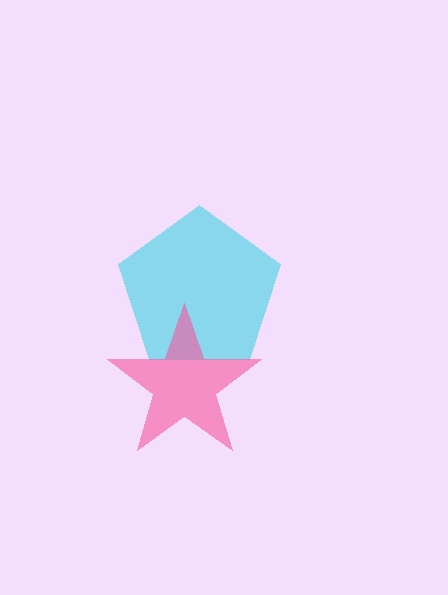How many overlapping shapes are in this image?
There are 2 overlapping shapes in the image.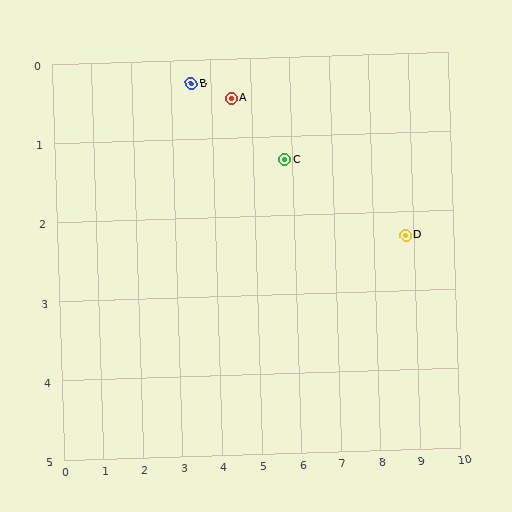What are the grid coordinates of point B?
Point B is at approximately (3.5, 0.3).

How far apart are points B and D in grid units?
Points B and D are about 5.7 grid units apart.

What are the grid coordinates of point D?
Point D is at approximately (8.8, 2.3).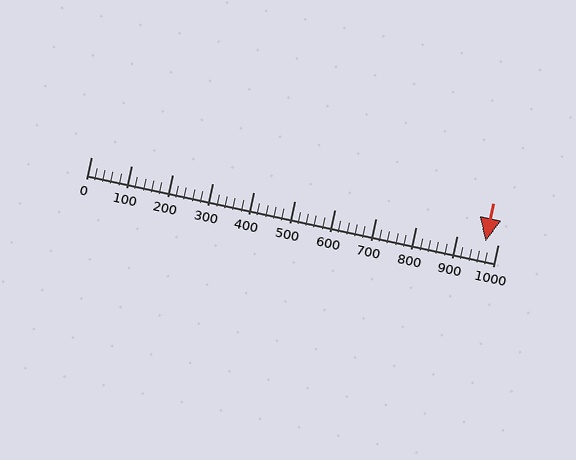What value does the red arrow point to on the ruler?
The red arrow points to approximately 969.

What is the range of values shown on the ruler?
The ruler shows values from 0 to 1000.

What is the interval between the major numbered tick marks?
The major tick marks are spaced 100 units apart.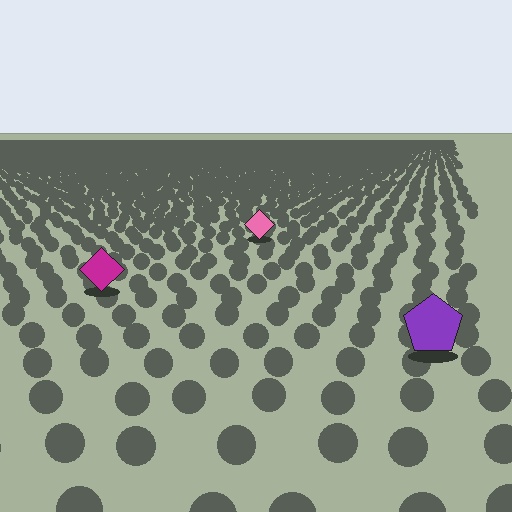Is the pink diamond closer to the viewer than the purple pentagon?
No. The purple pentagon is closer — you can tell from the texture gradient: the ground texture is coarser near it.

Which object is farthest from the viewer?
The pink diamond is farthest from the viewer. It appears smaller and the ground texture around it is denser.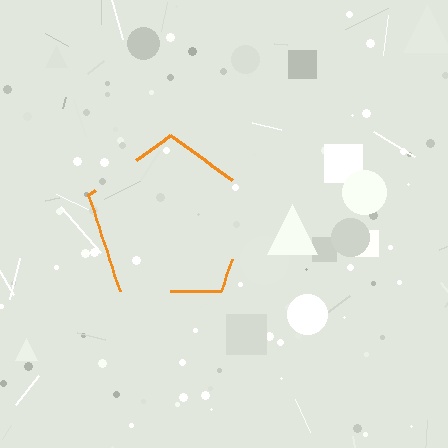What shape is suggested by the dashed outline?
The dashed outline suggests a pentagon.